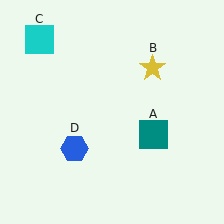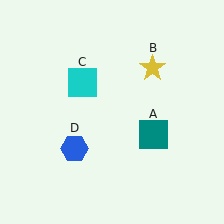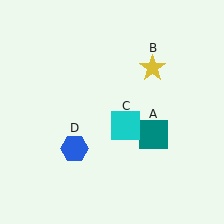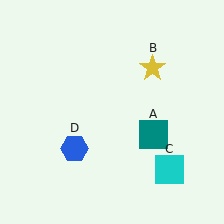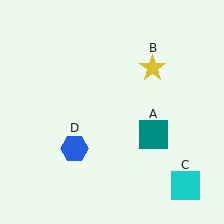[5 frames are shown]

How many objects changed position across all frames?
1 object changed position: cyan square (object C).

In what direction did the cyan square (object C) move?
The cyan square (object C) moved down and to the right.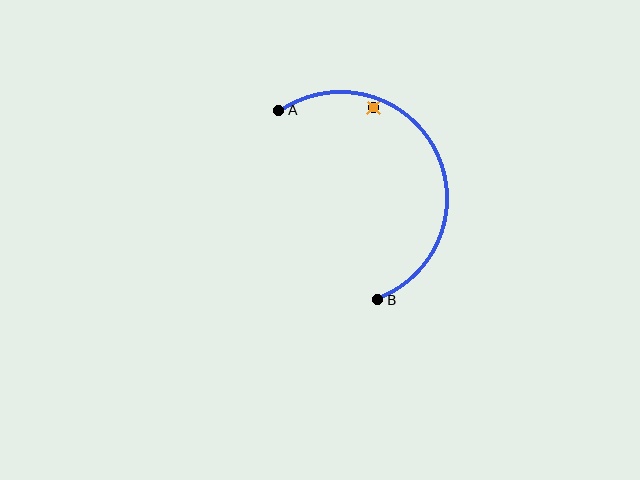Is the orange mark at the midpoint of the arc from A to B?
No — the orange mark does not lie on the arc at all. It sits slightly inside the curve.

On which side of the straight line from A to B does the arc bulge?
The arc bulges to the right of the straight line connecting A and B.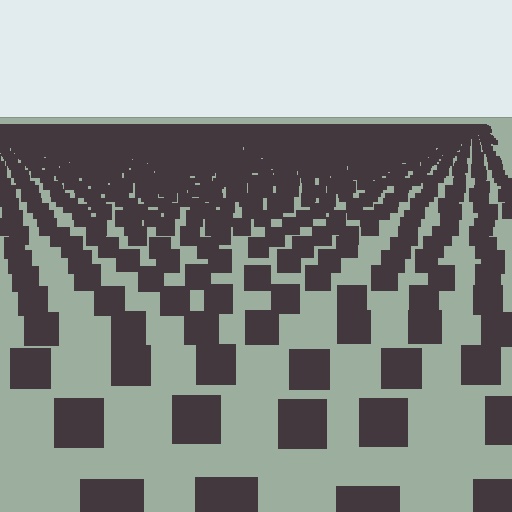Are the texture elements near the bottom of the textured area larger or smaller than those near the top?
Larger. Near the bottom, elements are closer to the viewer and appear at a bigger on-screen size.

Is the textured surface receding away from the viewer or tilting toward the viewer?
The surface is receding away from the viewer. Texture elements get smaller and denser toward the top.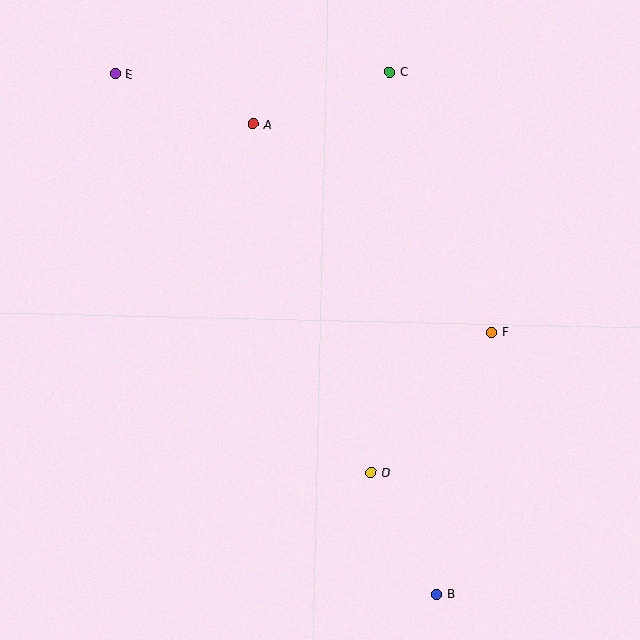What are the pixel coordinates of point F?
Point F is at (492, 332).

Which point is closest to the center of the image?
Point D at (371, 472) is closest to the center.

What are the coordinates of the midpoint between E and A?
The midpoint between E and A is at (184, 99).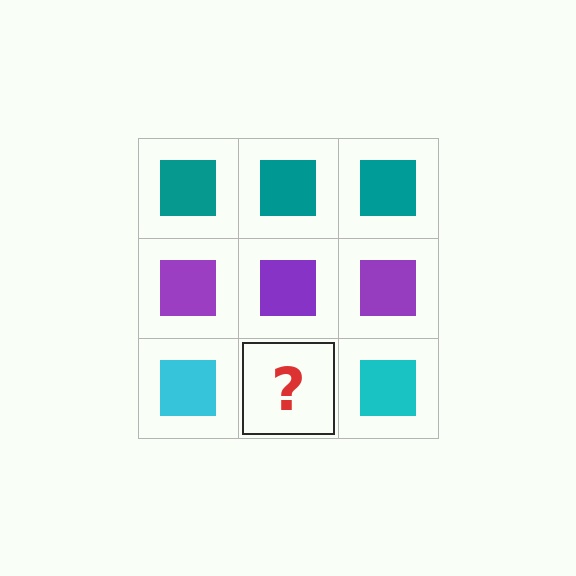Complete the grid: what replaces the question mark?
The question mark should be replaced with a cyan square.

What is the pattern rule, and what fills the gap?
The rule is that each row has a consistent color. The gap should be filled with a cyan square.